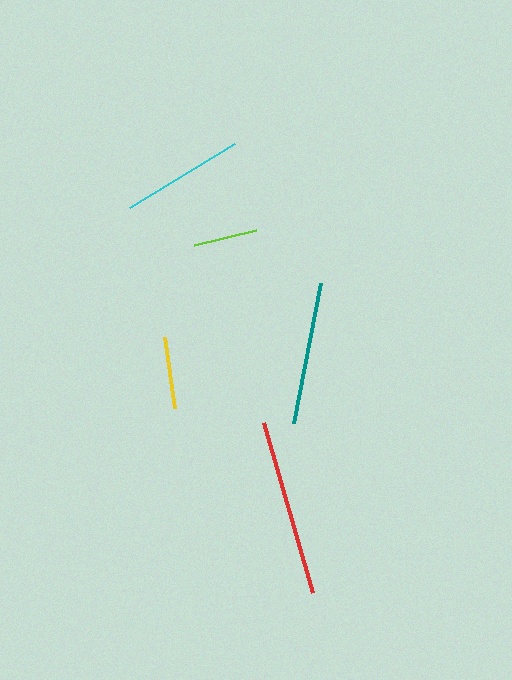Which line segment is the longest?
The red line is the longest at approximately 177 pixels.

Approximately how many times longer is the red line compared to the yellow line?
The red line is approximately 2.5 times the length of the yellow line.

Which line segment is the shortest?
The lime line is the shortest at approximately 63 pixels.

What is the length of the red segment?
The red segment is approximately 177 pixels long.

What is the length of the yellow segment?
The yellow segment is approximately 72 pixels long.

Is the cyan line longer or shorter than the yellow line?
The cyan line is longer than the yellow line.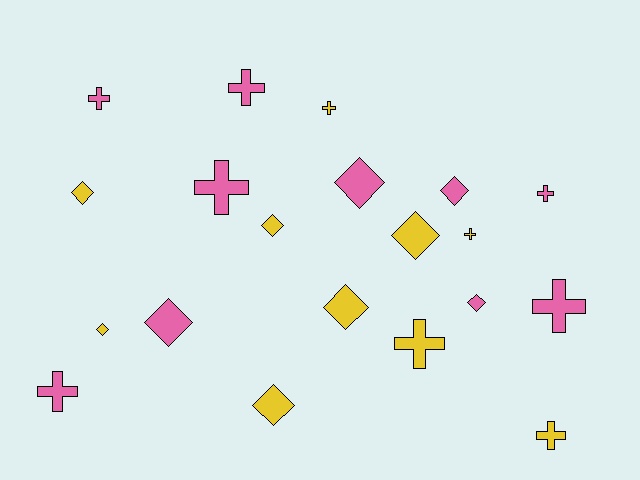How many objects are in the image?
There are 20 objects.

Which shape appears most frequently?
Diamond, with 10 objects.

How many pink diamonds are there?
There are 4 pink diamonds.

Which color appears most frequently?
Pink, with 10 objects.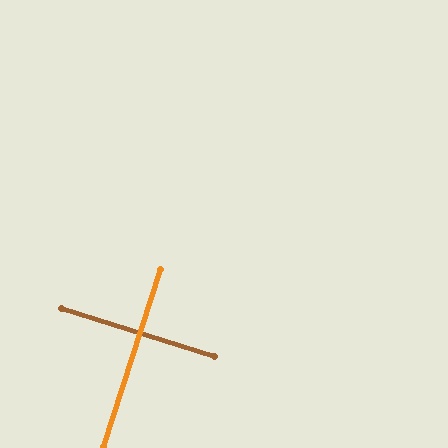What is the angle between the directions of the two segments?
Approximately 90 degrees.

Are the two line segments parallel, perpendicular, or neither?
Perpendicular — they meet at approximately 90°.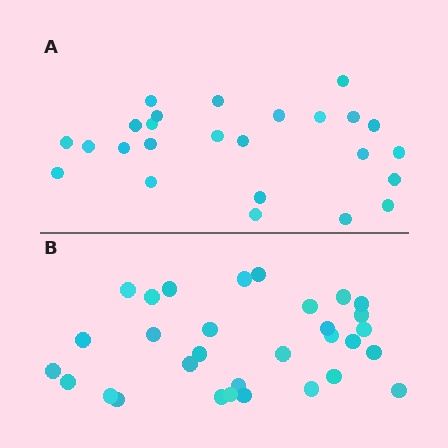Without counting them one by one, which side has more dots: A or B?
Region B (the bottom region) has more dots.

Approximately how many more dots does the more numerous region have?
Region B has about 6 more dots than region A.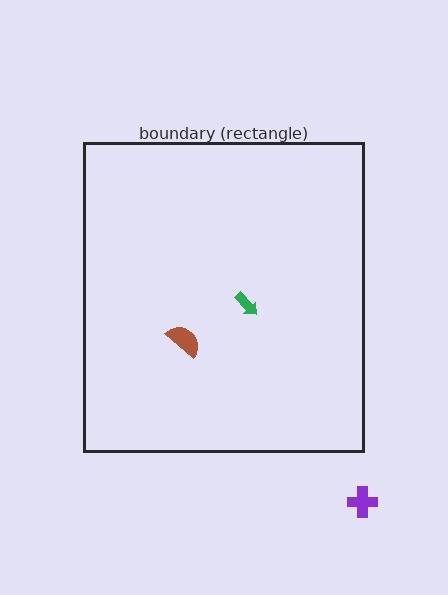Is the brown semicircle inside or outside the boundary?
Inside.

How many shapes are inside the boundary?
2 inside, 1 outside.